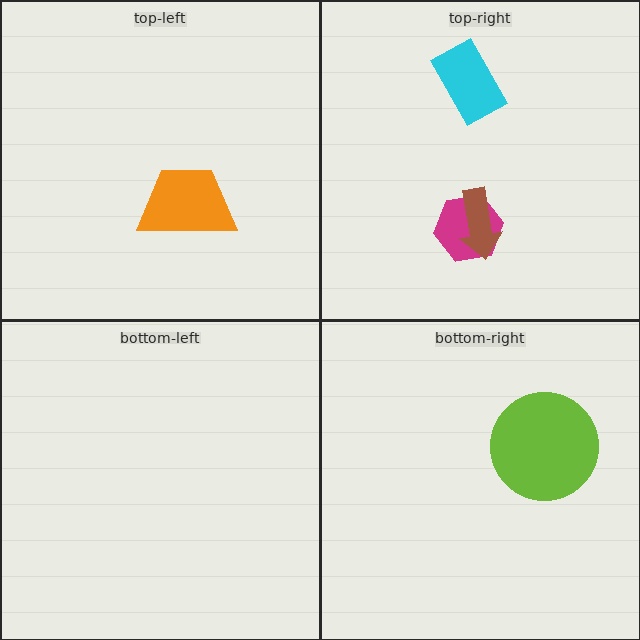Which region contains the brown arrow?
The top-right region.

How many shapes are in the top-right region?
3.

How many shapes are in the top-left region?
1.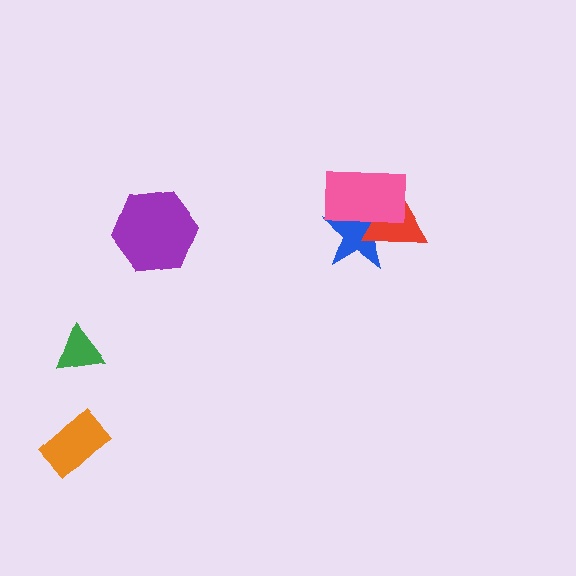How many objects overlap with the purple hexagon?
0 objects overlap with the purple hexagon.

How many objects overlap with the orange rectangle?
0 objects overlap with the orange rectangle.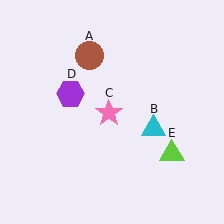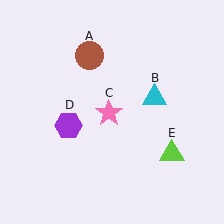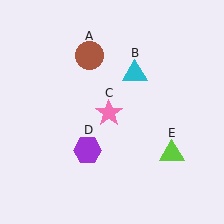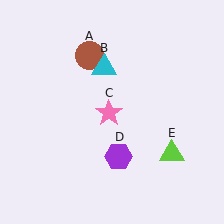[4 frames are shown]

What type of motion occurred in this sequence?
The cyan triangle (object B), purple hexagon (object D) rotated counterclockwise around the center of the scene.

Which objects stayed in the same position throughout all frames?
Brown circle (object A) and pink star (object C) and lime triangle (object E) remained stationary.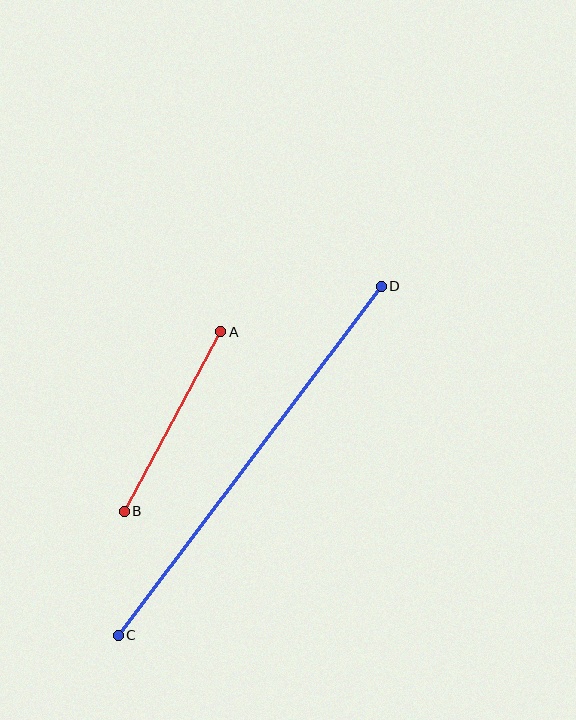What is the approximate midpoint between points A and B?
The midpoint is at approximately (173, 422) pixels.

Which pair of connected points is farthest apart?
Points C and D are farthest apart.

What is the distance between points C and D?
The distance is approximately 437 pixels.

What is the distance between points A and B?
The distance is approximately 204 pixels.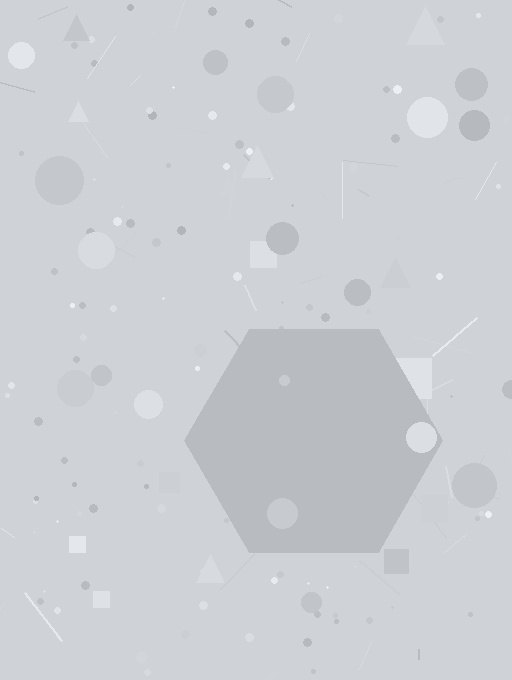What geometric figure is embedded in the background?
A hexagon is embedded in the background.